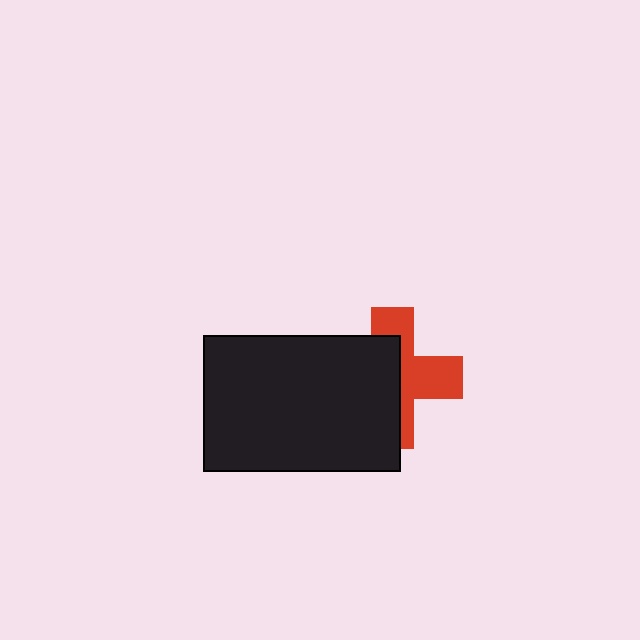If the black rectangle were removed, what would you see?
You would see the complete red cross.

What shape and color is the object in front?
The object in front is a black rectangle.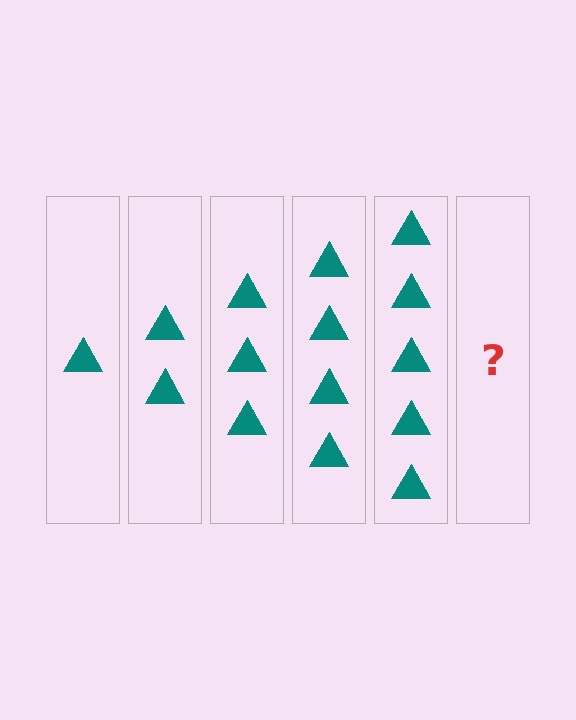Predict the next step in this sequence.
The next step is 6 triangles.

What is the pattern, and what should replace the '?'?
The pattern is that each step adds one more triangle. The '?' should be 6 triangles.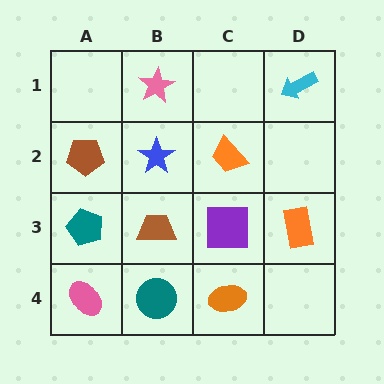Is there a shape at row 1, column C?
No, that cell is empty.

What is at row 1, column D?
A cyan arrow.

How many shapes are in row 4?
3 shapes.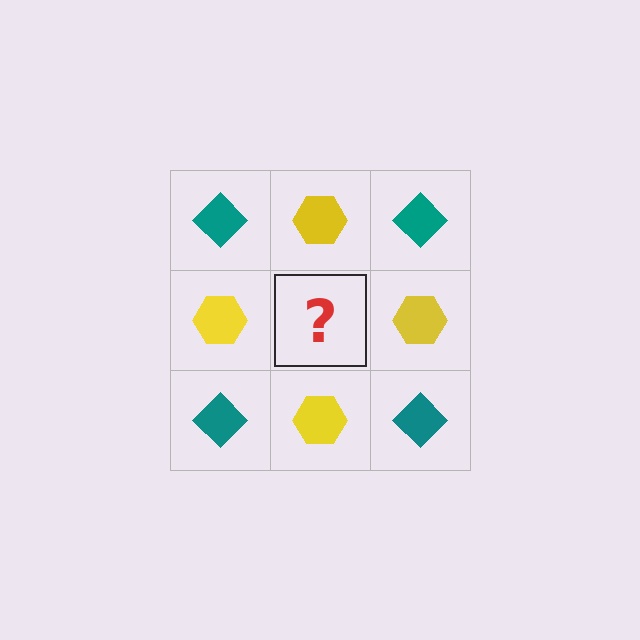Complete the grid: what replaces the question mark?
The question mark should be replaced with a teal diamond.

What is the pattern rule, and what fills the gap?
The rule is that it alternates teal diamond and yellow hexagon in a checkerboard pattern. The gap should be filled with a teal diamond.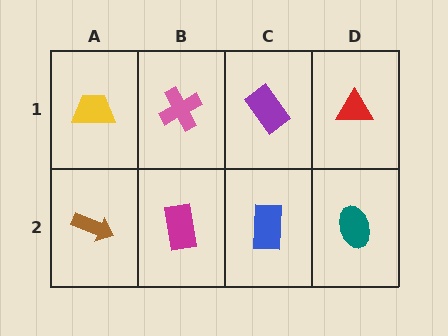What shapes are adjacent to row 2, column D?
A red triangle (row 1, column D), a blue rectangle (row 2, column C).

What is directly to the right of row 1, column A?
A pink cross.